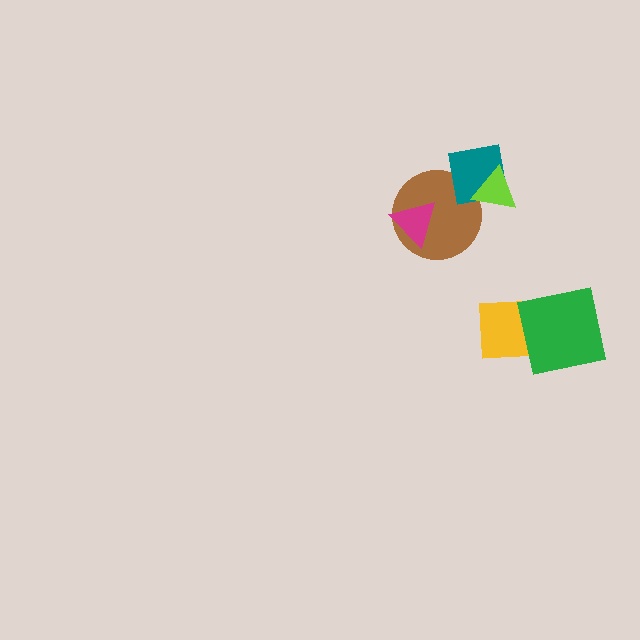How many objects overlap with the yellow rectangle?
1 object overlaps with the yellow rectangle.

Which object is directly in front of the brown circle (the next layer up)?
The magenta triangle is directly in front of the brown circle.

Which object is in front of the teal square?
The lime triangle is in front of the teal square.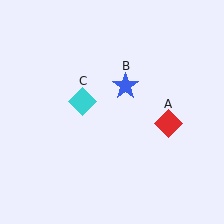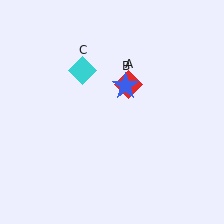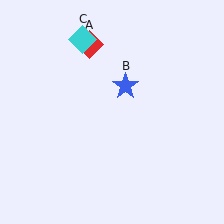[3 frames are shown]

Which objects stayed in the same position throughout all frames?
Blue star (object B) remained stationary.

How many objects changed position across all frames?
2 objects changed position: red diamond (object A), cyan diamond (object C).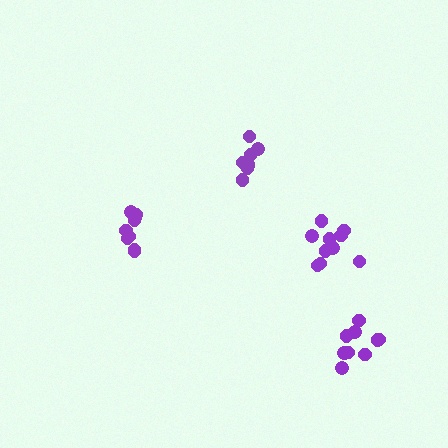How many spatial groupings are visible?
There are 4 spatial groupings.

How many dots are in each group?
Group 1: 10 dots, Group 2: 7 dots, Group 3: 10 dots, Group 4: 9 dots (36 total).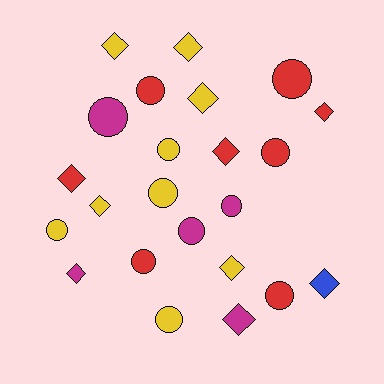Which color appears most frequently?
Yellow, with 9 objects.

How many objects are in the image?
There are 23 objects.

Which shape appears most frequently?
Circle, with 12 objects.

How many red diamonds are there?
There are 3 red diamonds.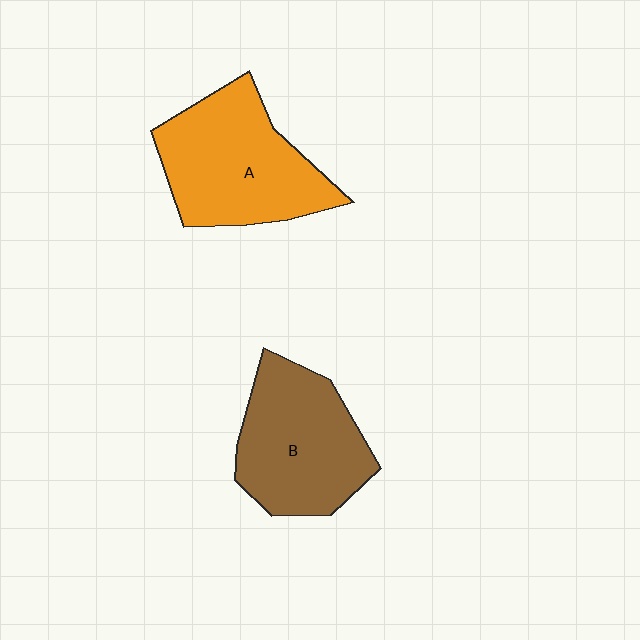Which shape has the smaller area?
Shape B (brown).